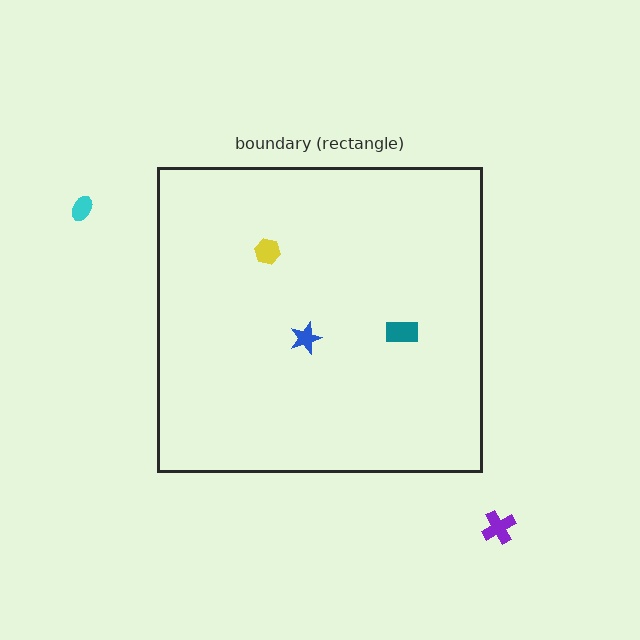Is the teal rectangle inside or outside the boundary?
Inside.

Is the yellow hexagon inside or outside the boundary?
Inside.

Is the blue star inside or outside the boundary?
Inside.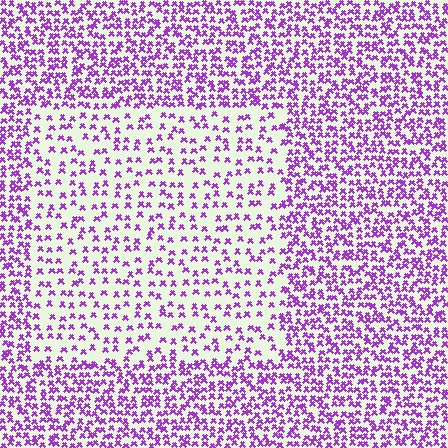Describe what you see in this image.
The image contains small purple elements arranged at two different densities. A rectangle-shaped region is visible where the elements are less densely packed than the surrounding area.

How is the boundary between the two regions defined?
The boundary is defined by a change in element density (approximately 2.1x ratio). All elements are the same color, size, and shape.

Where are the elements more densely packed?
The elements are more densely packed outside the rectangle boundary.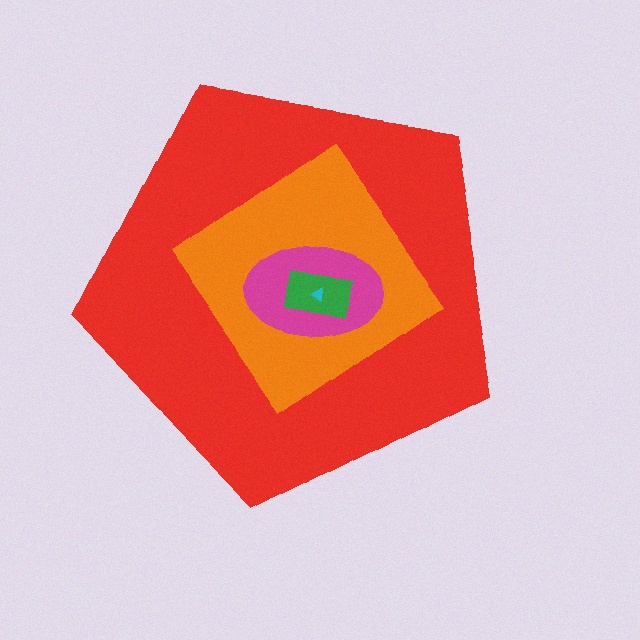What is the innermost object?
The cyan triangle.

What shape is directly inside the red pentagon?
The orange diamond.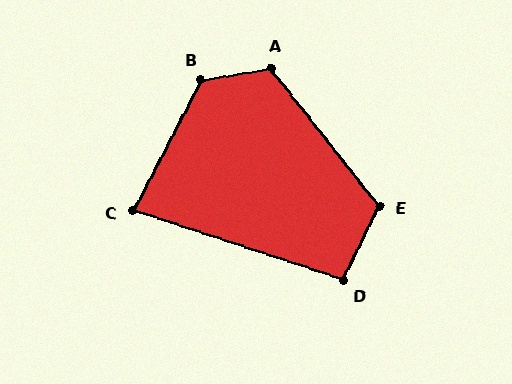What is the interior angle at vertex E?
Approximately 116 degrees (obtuse).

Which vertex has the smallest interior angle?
C, at approximately 81 degrees.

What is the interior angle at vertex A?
Approximately 119 degrees (obtuse).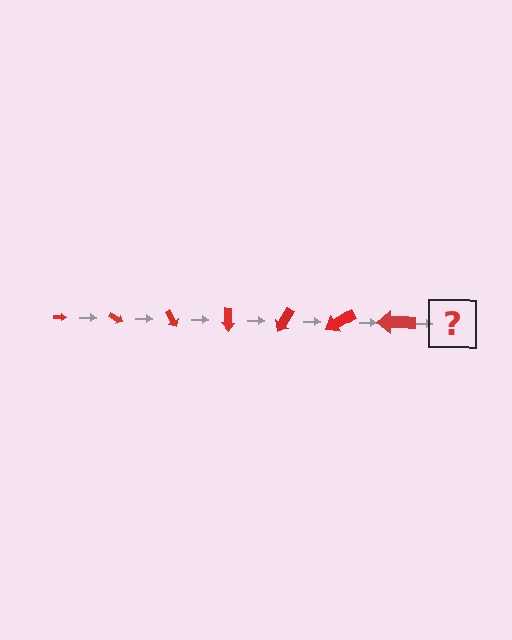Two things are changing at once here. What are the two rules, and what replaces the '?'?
The two rules are that the arrow grows larger each step and it rotates 30 degrees each step. The '?' should be an arrow, larger than the previous one and rotated 210 degrees from the start.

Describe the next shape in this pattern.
It should be an arrow, larger than the previous one and rotated 210 degrees from the start.